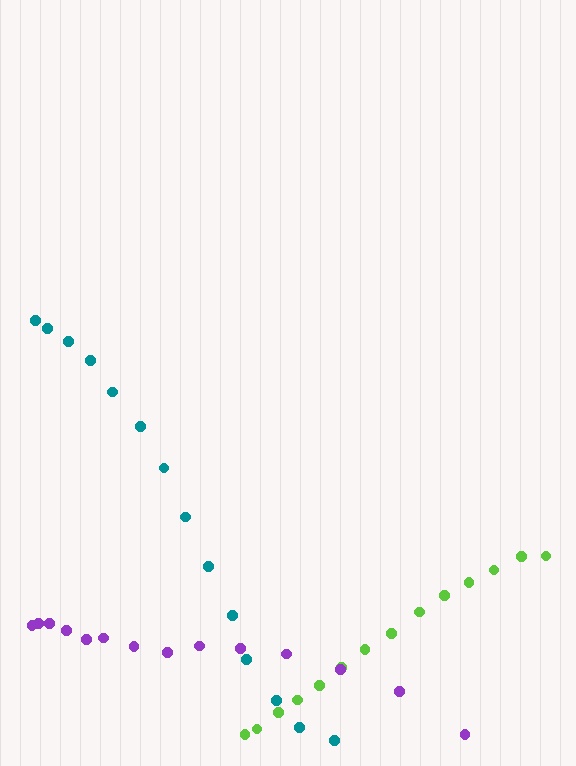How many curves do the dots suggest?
There are 3 distinct paths.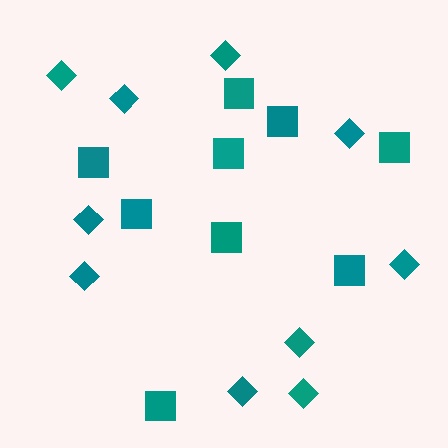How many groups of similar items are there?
There are 2 groups: one group of diamonds (10) and one group of squares (9).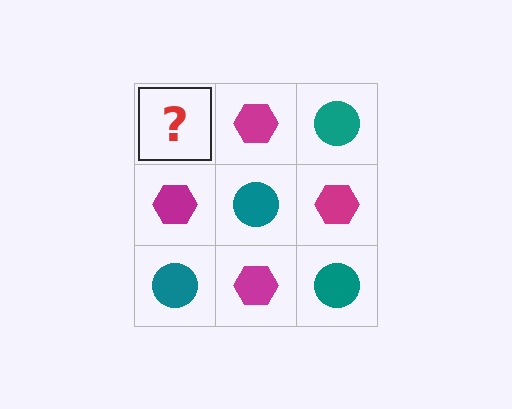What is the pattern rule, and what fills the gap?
The rule is that it alternates teal circle and magenta hexagon in a checkerboard pattern. The gap should be filled with a teal circle.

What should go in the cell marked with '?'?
The missing cell should contain a teal circle.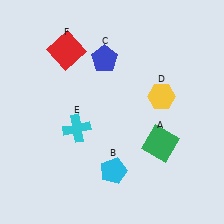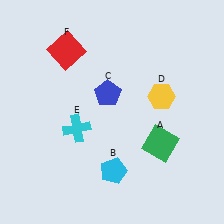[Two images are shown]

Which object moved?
The blue pentagon (C) moved down.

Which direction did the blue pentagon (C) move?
The blue pentagon (C) moved down.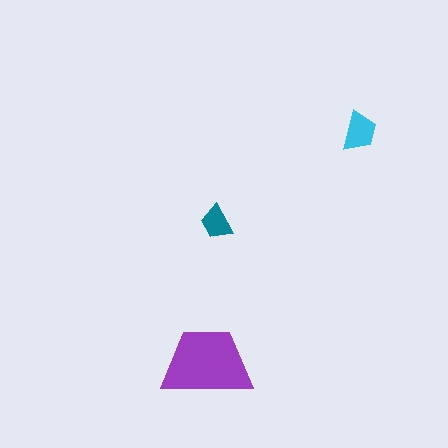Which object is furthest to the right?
The cyan trapezoid is rightmost.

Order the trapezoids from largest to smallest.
the purple one, the cyan one, the teal one.